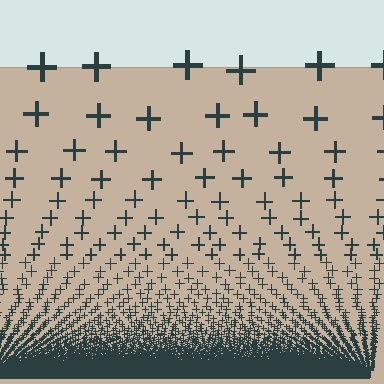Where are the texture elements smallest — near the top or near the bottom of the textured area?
Near the bottom.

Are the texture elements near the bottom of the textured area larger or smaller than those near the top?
Smaller. The gradient is inverted — elements near the bottom are smaller and denser.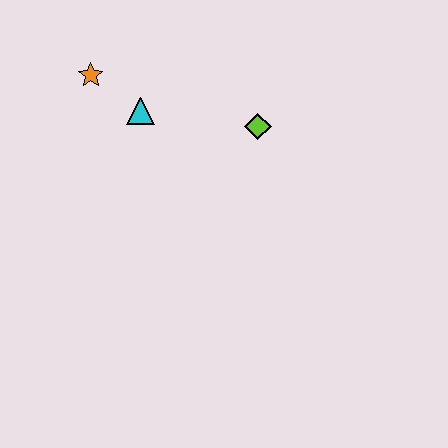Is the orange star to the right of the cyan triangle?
No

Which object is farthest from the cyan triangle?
The lime diamond is farthest from the cyan triangle.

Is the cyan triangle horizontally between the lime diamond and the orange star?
Yes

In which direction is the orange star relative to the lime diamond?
The orange star is to the left of the lime diamond.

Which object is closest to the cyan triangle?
The orange star is closest to the cyan triangle.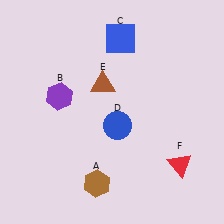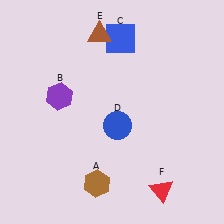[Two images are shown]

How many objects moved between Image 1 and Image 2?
2 objects moved between the two images.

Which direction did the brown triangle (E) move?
The brown triangle (E) moved up.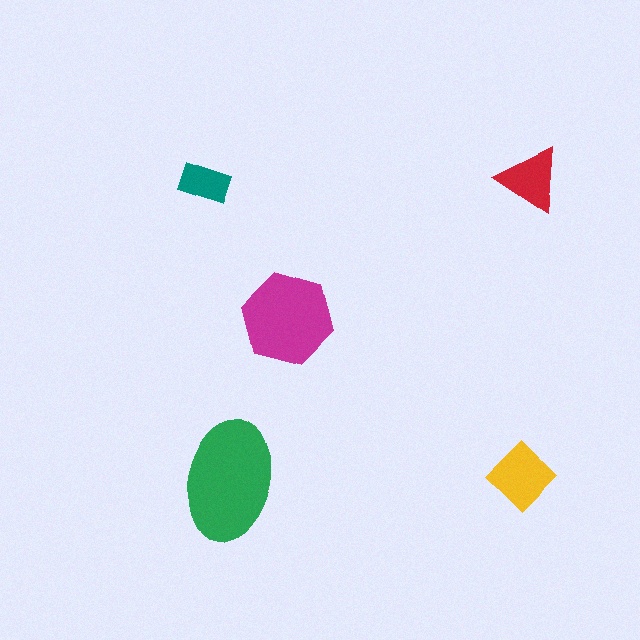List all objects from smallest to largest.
The teal rectangle, the red triangle, the yellow diamond, the magenta hexagon, the green ellipse.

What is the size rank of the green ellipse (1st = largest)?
1st.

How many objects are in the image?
There are 5 objects in the image.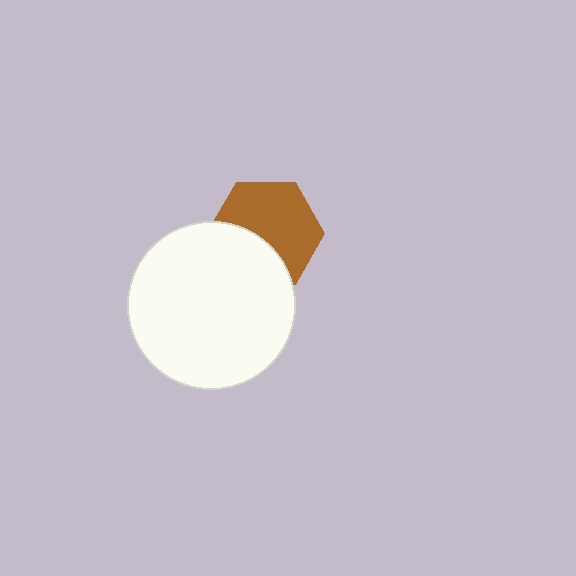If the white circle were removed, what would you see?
You would see the complete brown hexagon.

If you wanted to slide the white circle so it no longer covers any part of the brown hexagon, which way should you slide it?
Slide it down — that is the most direct way to separate the two shapes.